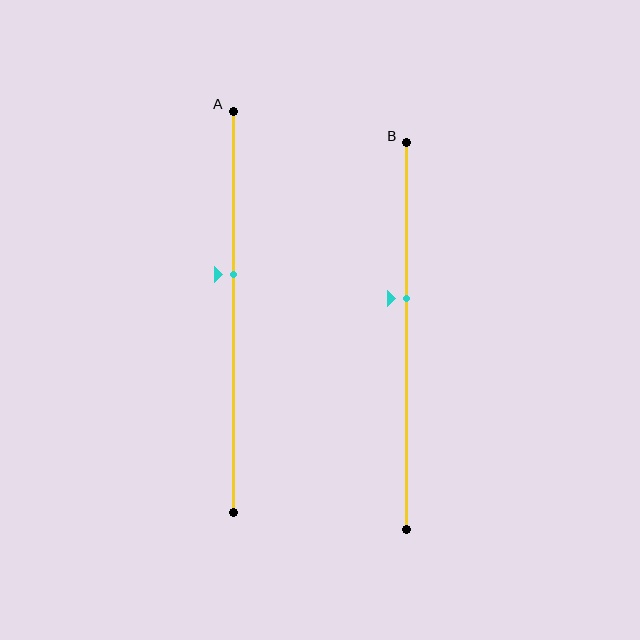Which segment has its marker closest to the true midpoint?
Segment A has its marker closest to the true midpoint.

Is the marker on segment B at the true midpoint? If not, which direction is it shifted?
No, the marker on segment B is shifted upward by about 10% of the segment length.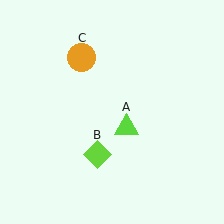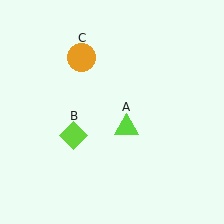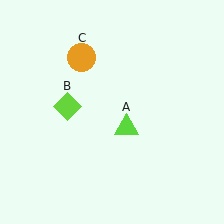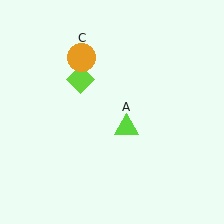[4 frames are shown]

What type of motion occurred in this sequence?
The lime diamond (object B) rotated clockwise around the center of the scene.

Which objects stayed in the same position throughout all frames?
Lime triangle (object A) and orange circle (object C) remained stationary.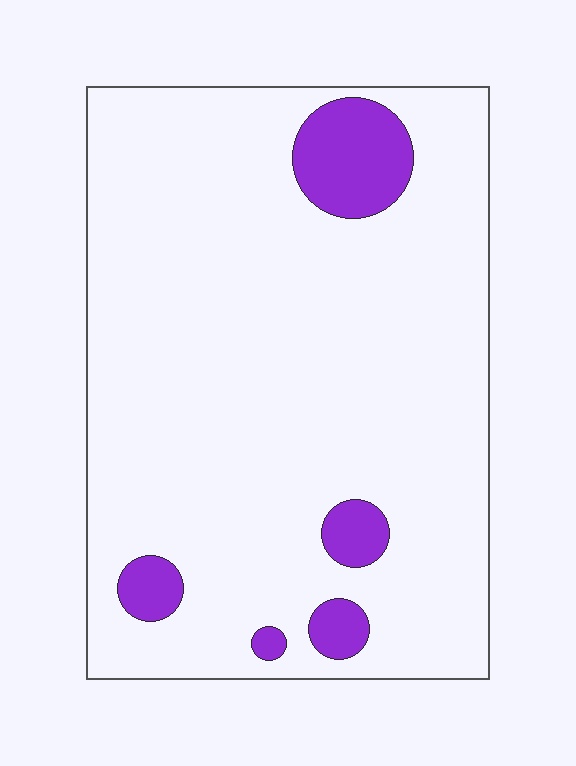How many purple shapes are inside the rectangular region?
5.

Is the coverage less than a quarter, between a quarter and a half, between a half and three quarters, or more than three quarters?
Less than a quarter.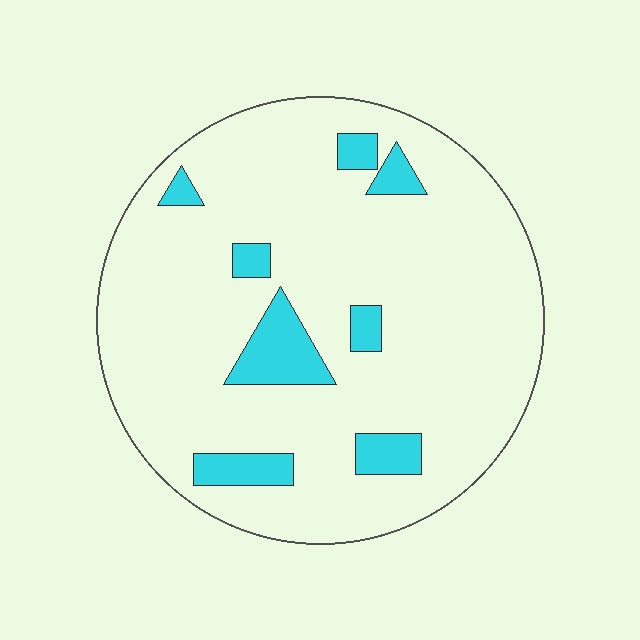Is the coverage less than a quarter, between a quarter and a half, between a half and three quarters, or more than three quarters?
Less than a quarter.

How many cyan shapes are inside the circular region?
8.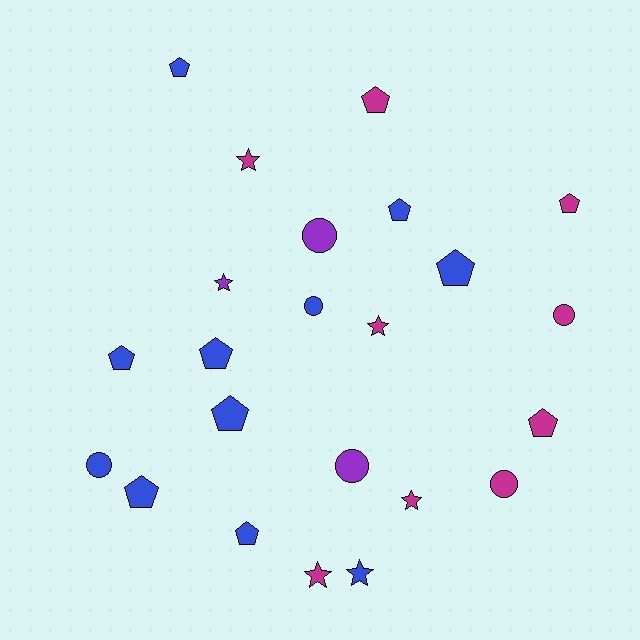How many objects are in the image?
There are 23 objects.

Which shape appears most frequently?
Pentagon, with 11 objects.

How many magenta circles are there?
There are 2 magenta circles.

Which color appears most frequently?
Blue, with 11 objects.